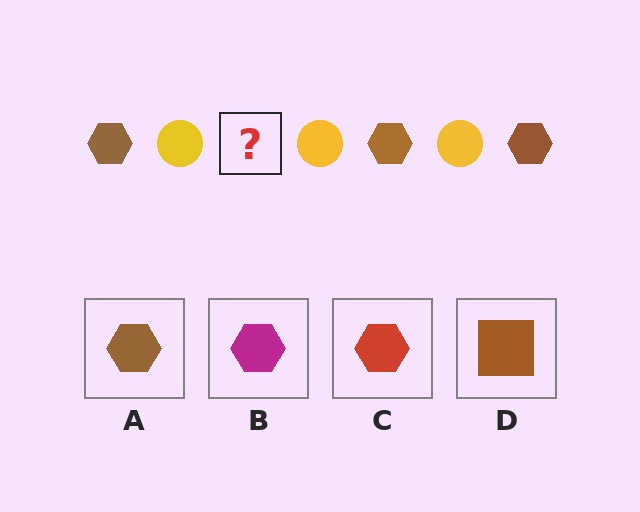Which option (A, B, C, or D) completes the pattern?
A.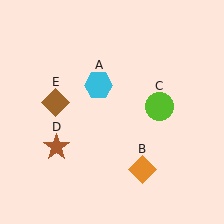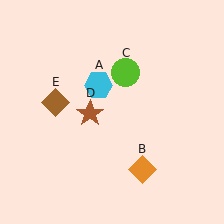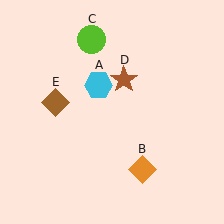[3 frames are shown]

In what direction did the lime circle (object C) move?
The lime circle (object C) moved up and to the left.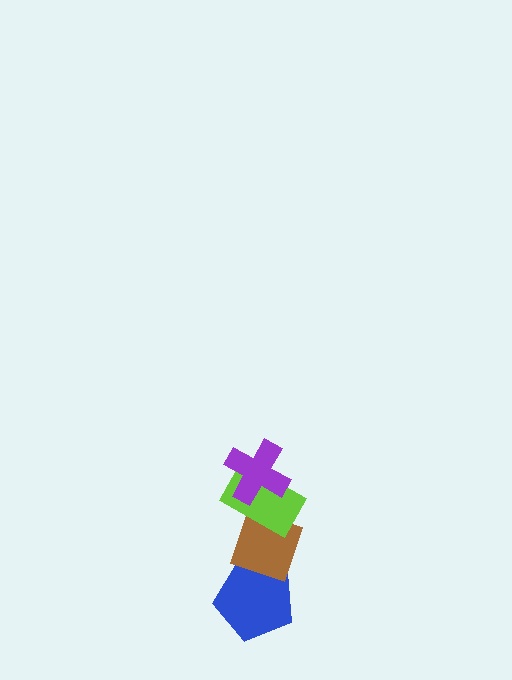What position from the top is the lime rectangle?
The lime rectangle is 2nd from the top.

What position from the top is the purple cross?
The purple cross is 1st from the top.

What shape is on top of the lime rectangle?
The purple cross is on top of the lime rectangle.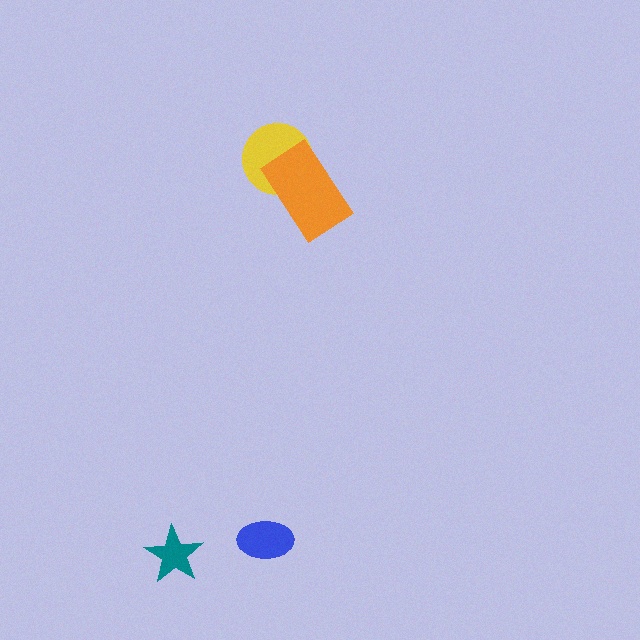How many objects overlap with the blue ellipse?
0 objects overlap with the blue ellipse.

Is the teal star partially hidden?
No, no other shape covers it.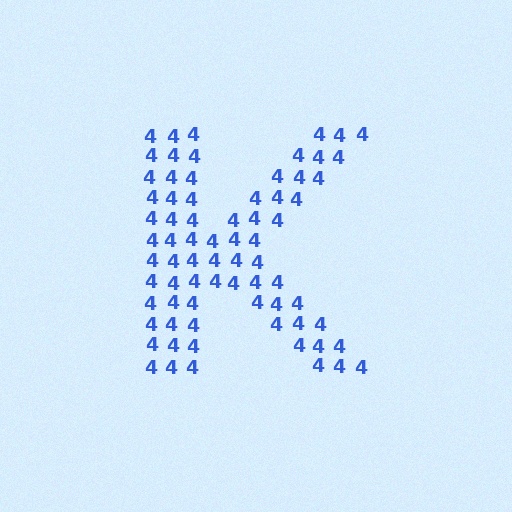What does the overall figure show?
The overall figure shows the letter K.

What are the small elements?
The small elements are digit 4's.